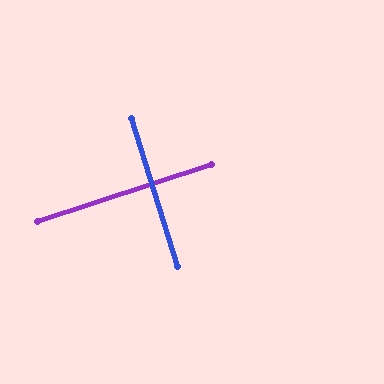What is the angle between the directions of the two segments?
Approximately 89 degrees.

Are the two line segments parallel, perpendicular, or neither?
Perpendicular — they meet at approximately 89°.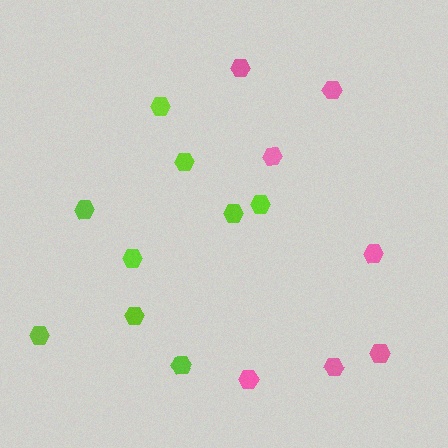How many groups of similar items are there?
There are 2 groups: one group of lime hexagons (9) and one group of pink hexagons (7).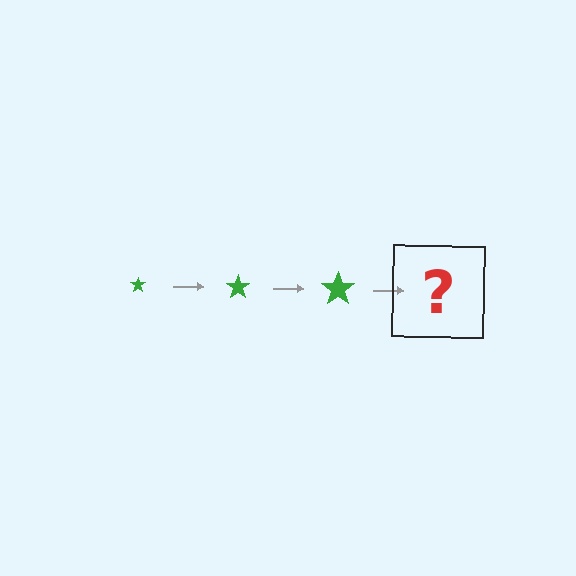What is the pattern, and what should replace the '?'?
The pattern is that the star gets progressively larger each step. The '?' should be a green star, larger than the previous one.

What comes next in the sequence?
The next element should be a green star, larger than the previous one.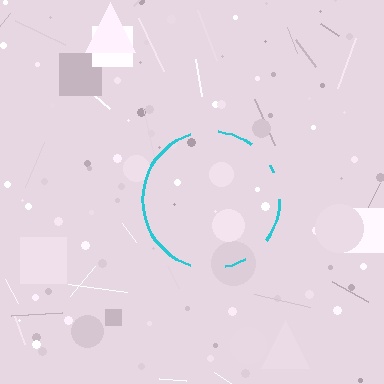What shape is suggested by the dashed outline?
The dashed outline suggests a circle.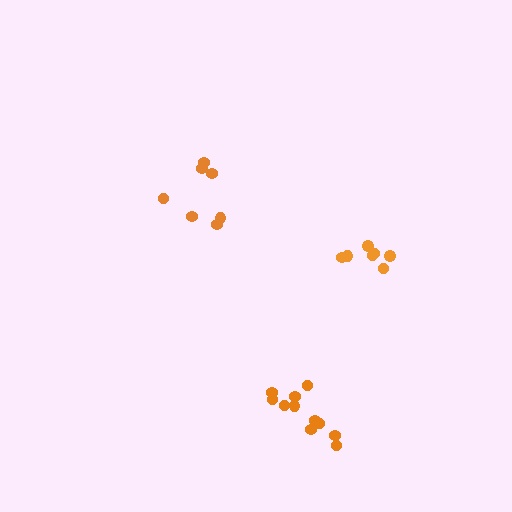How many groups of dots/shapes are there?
There are 3 groups.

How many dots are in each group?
Group 1: 7 dots, Group 2: 11 dots, Group 3: 7 dots (25 total).